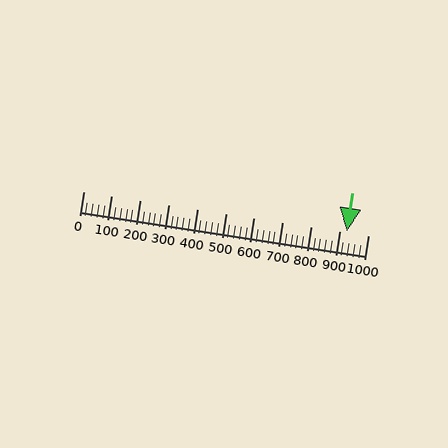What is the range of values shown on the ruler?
The ruler shows values from 0 to 1000.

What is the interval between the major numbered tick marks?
The major tick marks are spaced 100 units apart.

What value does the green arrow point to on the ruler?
The green arrow points to approximately 924.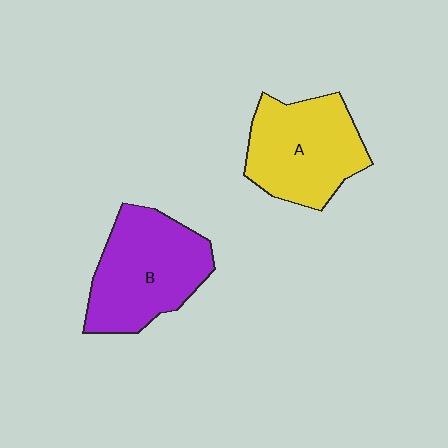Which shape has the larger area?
Shape B (purple).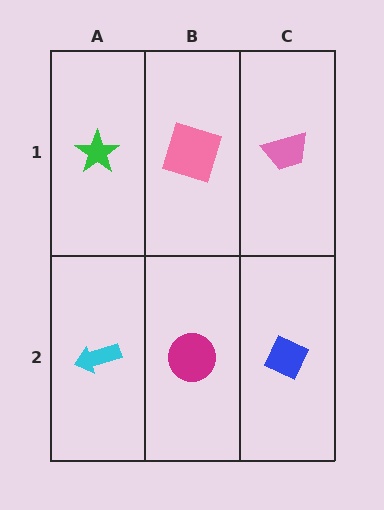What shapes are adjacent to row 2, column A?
A green star (row 1, column A), a magenta circle (row 2, column B).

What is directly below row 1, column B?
A magenta circle.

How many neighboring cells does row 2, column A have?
2.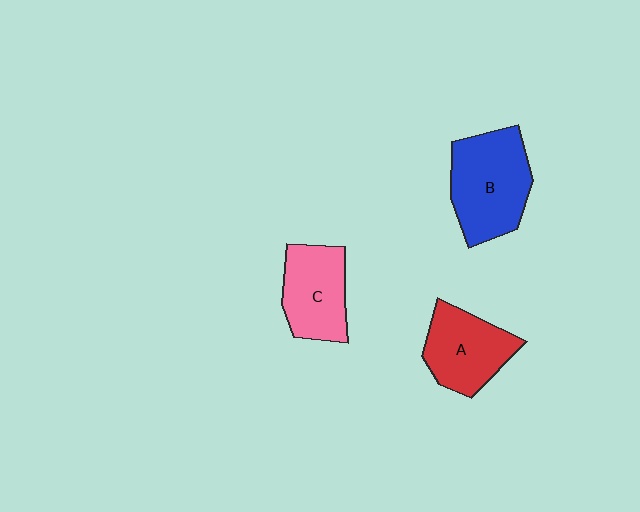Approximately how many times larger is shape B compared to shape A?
Approximately 1.3 times.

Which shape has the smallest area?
Shape C (pink).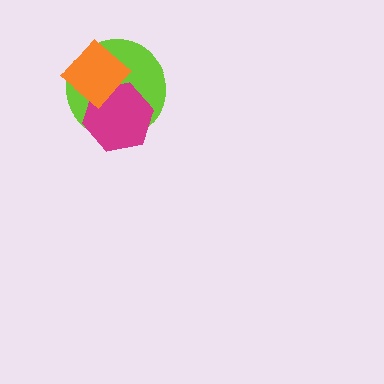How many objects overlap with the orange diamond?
2 objects overlap with the orange diamond.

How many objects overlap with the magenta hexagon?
2 objects overlap with the magenta hexagon.